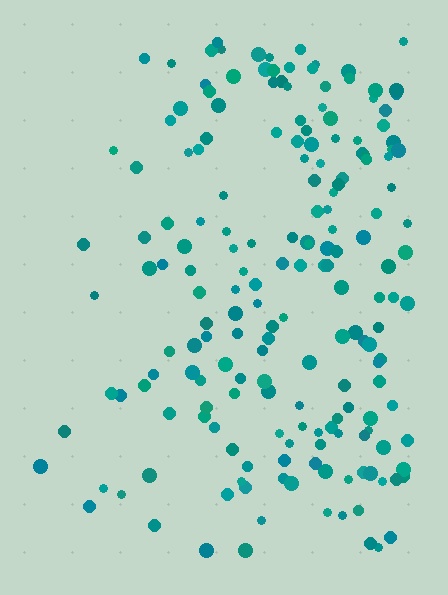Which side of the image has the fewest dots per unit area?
The left.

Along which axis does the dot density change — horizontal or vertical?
Horizontal.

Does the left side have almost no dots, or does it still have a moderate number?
Still a moderate number, just noticeably fewer than the right.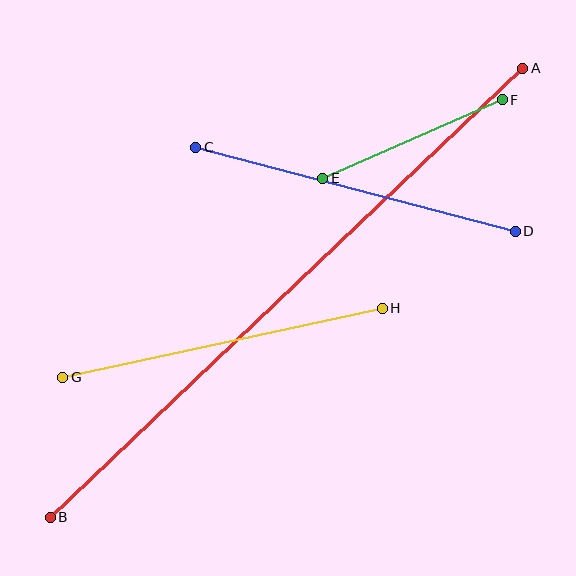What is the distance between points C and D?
The distance is approximately 330 pixels.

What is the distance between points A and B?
The distance is approximately 652 pixels.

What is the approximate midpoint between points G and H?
The midpoint is at approximately (222, 343) pixels.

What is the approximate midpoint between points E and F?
The midpoint is at approximately (412, 139) pixels.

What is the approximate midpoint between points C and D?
The midpoint is at approximately (355, 189) pixels.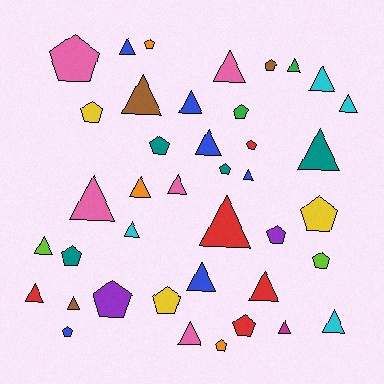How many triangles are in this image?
There are 23 triangles.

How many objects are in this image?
There are 40 objects.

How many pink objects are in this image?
There are 5 pink objects.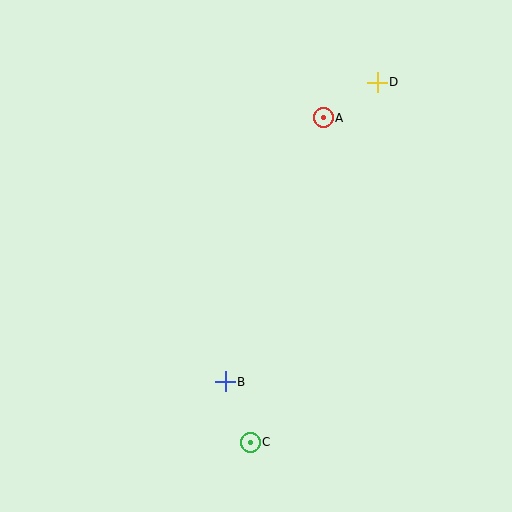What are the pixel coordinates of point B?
Point B is at (225, 382).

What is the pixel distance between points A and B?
The distance between A and B is 282 pixels.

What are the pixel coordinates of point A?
Point A is at (323, 118).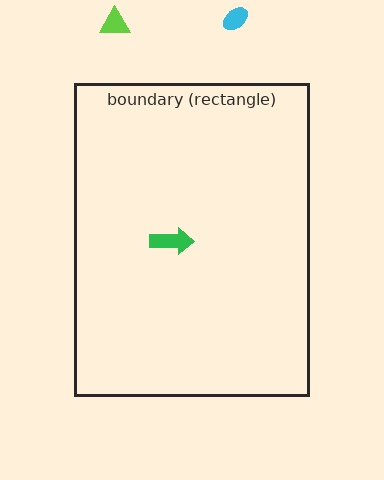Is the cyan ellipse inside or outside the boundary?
Outside.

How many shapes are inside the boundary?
1 inside, 2 outside.